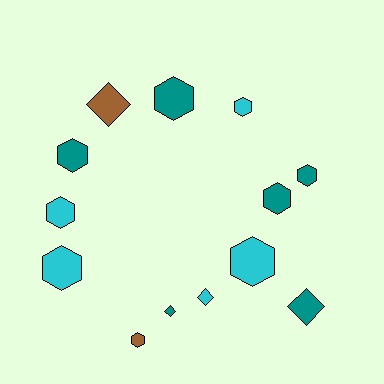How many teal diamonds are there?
There are 2 teal diamonds.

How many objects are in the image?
There are 13 objects.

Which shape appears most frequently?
Hexagon, with 9 objects.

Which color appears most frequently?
Teal, with 6 objects.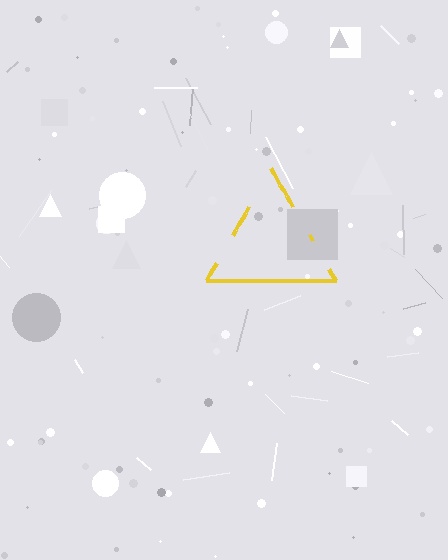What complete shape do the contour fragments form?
The contour fragments form a triangle.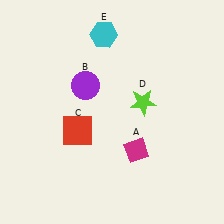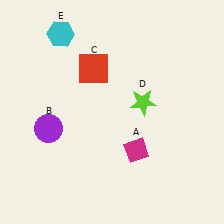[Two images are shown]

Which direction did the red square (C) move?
The red square (C) moved up.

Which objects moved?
The objects that moved are: the purple circle (B), the red square (C), the cyan hexagon (E).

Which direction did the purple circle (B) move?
The purple circle (B) moved down.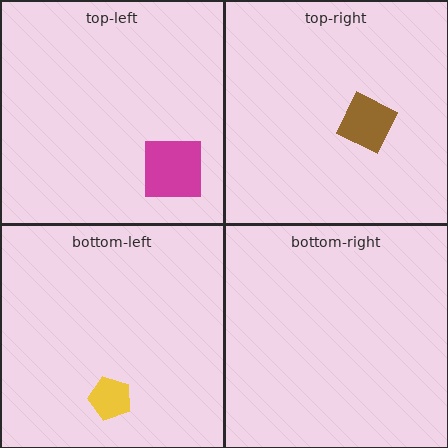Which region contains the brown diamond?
The top-right region.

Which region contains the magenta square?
The top-left region.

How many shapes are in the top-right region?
1.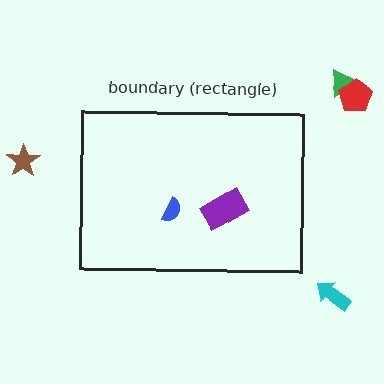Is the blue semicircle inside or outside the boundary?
Inside.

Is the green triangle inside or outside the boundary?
Outside.